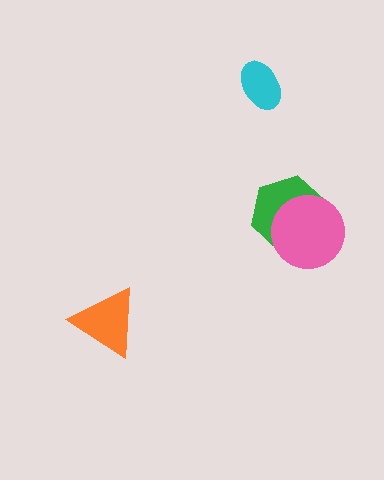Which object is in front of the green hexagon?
The pink circle is in front of the green hexagon.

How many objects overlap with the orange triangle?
0 objects overlap with the orange triangle.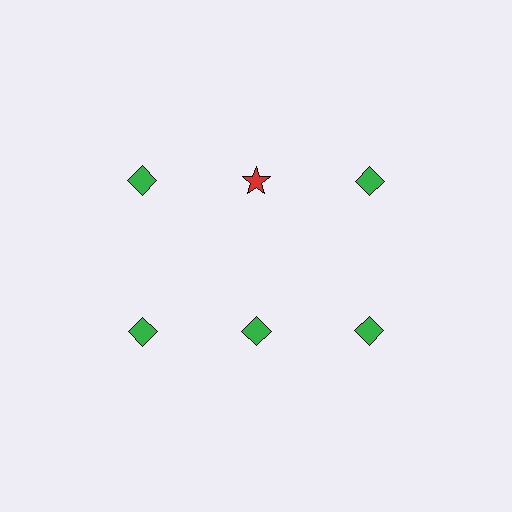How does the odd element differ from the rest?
It differs in both color (red instead of green) and shape (star instead of diamond).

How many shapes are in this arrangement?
There are 6 shapes arranged in a grid pattern.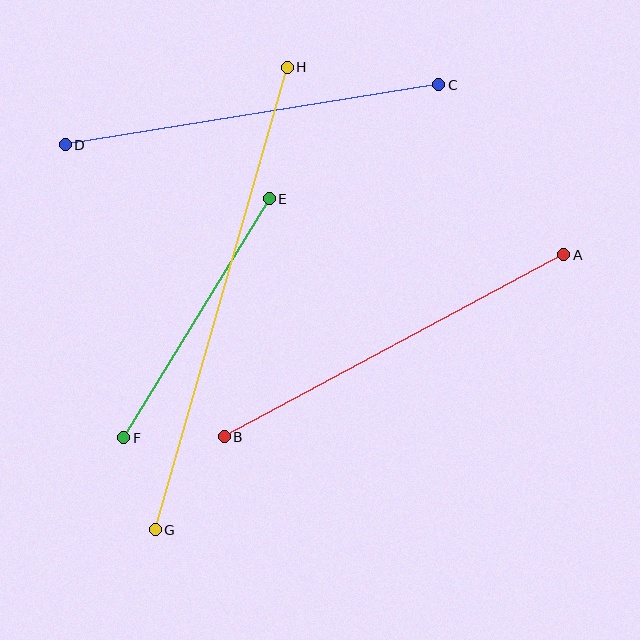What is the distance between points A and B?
The distance is approximately 385 pixels.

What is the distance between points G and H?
The distance is approximately 481 pixels.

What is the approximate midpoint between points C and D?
The midpoint is at approximately (252, 115) pixels.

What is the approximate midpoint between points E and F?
The midpoint is at approximately (197, 318) pixels.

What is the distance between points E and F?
The distance is approximately 280 pixels.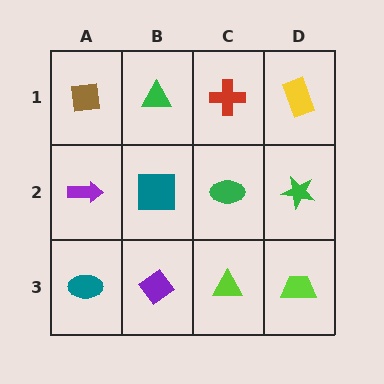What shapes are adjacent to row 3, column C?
A green ellipse (row 2, column C), a purple diamond (row 3, column B), a lime trapezoid (row 3, column D).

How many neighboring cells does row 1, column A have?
2.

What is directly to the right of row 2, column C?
A green star.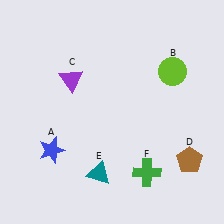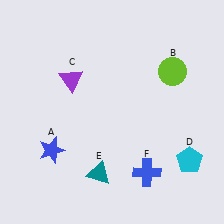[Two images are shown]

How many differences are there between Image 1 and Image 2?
There are 2 differences between the two images.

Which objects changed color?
D changed from brown to cyan. F changed from green to blue.